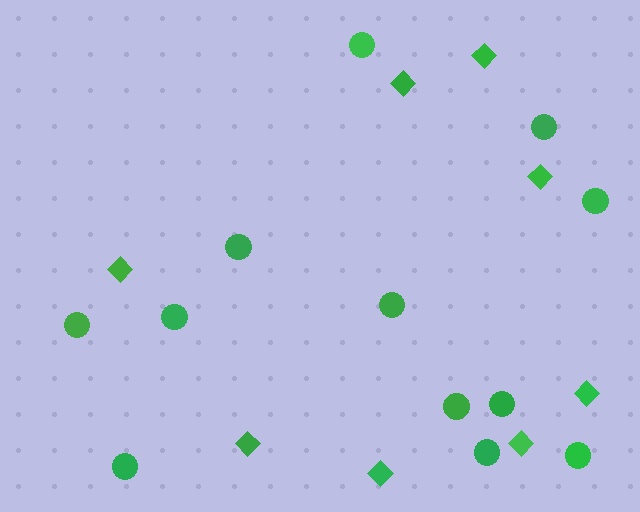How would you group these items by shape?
There are 2 groups: one group of diamonds (8) and one group of circles (12).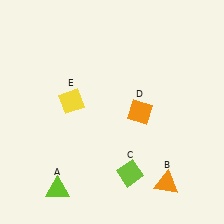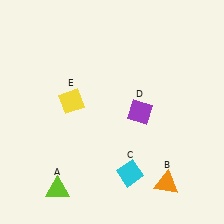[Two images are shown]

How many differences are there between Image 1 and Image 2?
There are 2 differences between the two images.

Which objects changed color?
C changed from lime to cyan. D changed from orange to purple.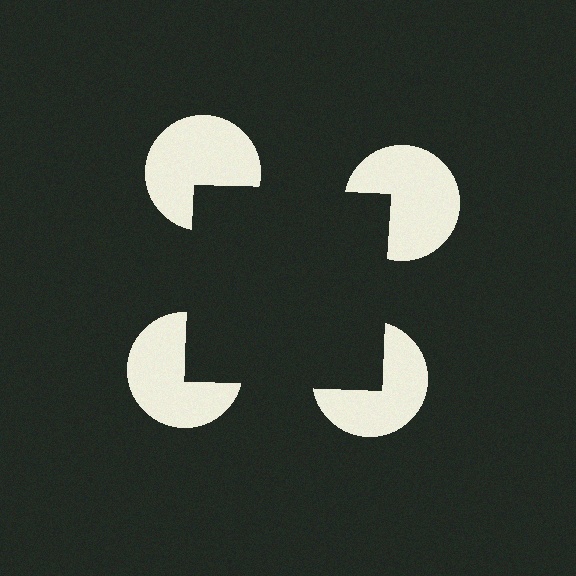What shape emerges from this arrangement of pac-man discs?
An illusory square — its edges are inferred from the aligned wedge cuts in the pac-man discs, not physically drawn.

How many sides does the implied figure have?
4 sides.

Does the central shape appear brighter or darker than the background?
It typically appears slightly darker than the background, even though no actual brightness change is drawn.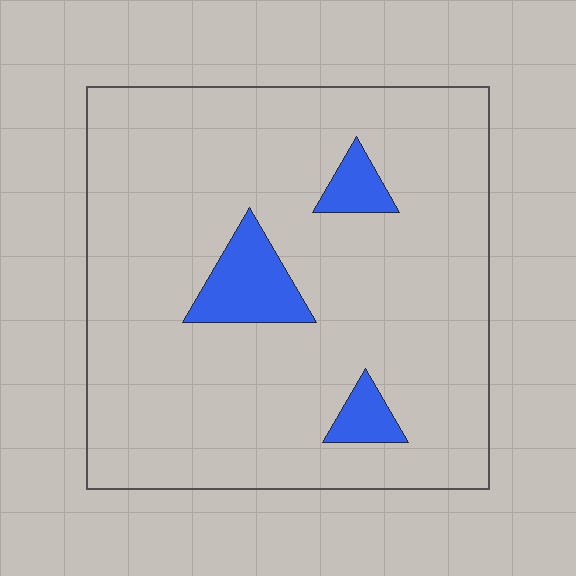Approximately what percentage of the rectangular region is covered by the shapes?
Approximately 10%.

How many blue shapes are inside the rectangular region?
3.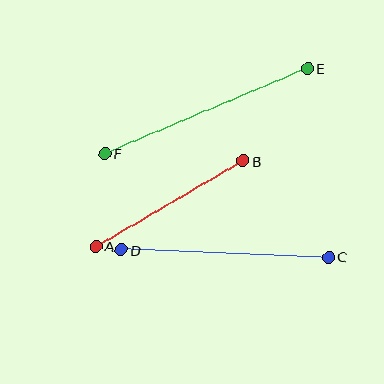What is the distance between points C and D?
The distance is approximately 207 pixels.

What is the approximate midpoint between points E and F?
The midpoint is at approximately (206, 111) pixels.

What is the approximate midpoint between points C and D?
The midpoint is at approximately (225, 254) pixels.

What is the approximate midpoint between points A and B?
The midpoint is at approximately (169, 204) pixels.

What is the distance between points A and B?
The distance is approximately 170 pixels.